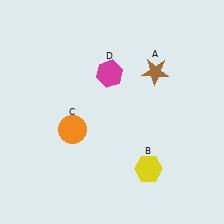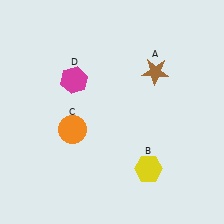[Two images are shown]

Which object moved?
The magenta hexagon (D) moved left.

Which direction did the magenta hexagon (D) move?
The magenta hexagon (D) moved left.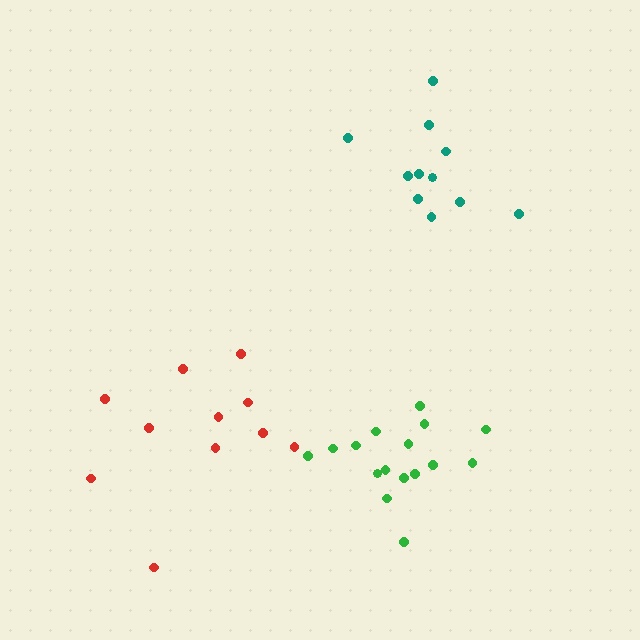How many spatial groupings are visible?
There are 3 spatial groupings.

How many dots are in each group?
Group 1: 11 dots, Group 2: 11 dots, Group 3: 16 dots (38 total).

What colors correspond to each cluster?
The clusters are colored: teal, red, green.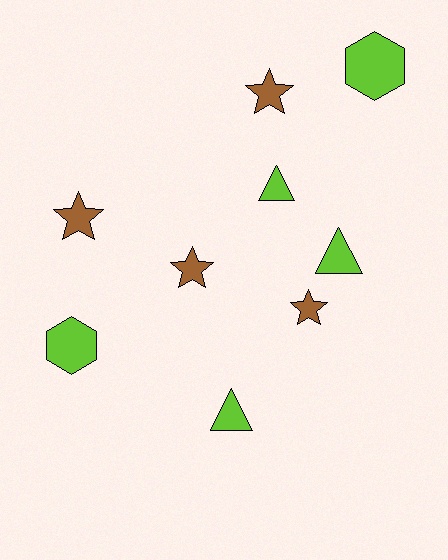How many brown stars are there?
There are 4 brown stars.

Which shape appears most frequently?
Star, with 4 objects.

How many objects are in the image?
There are 9 objects.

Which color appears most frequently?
Lime, with 5 objects.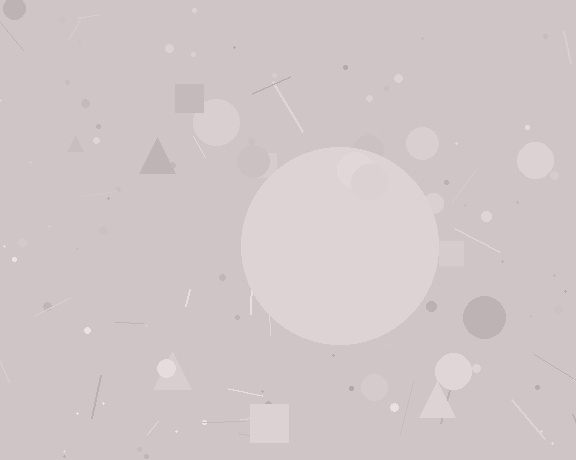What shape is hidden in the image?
A circle is hidden in the image.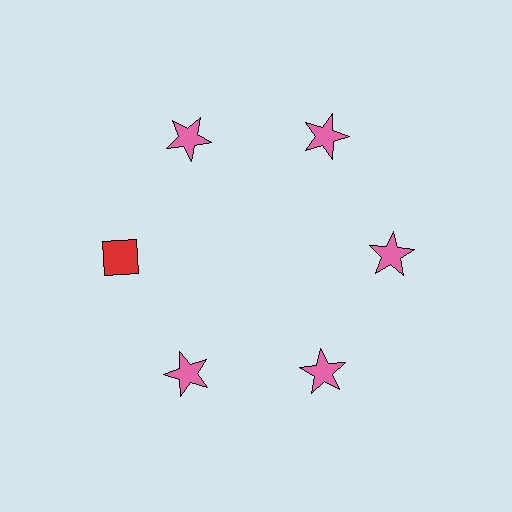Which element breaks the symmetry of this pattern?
The red diamond at roughly the 9 o'clock position breaks the symmetry. All other shapes are pink stars.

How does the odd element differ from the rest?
It differs in both color (red instead of pink) and shape (diamond instead of star).